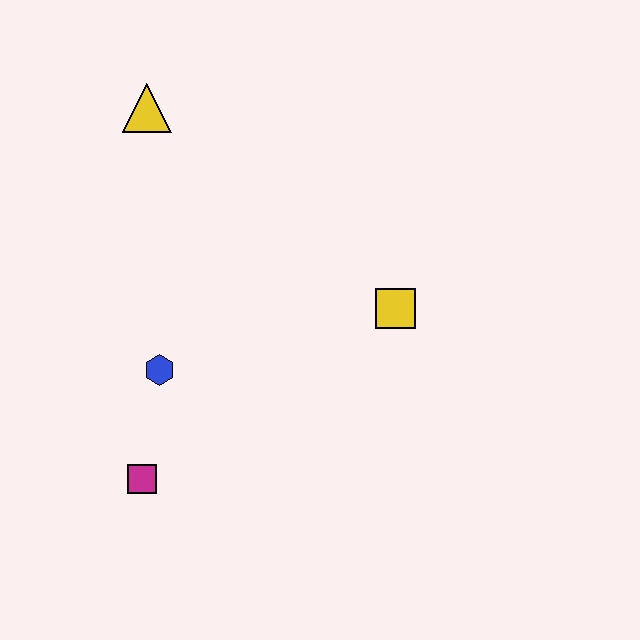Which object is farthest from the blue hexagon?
The yellow triangle is farthest from the blue hexagon.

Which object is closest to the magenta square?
The blue hexagon is closest to the magenta square.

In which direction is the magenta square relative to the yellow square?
The magenta square is to the left of the yellow square.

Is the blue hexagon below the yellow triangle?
Yes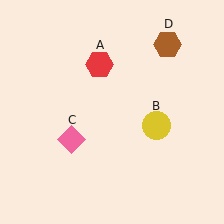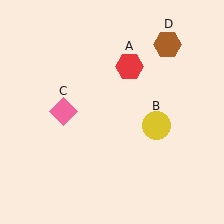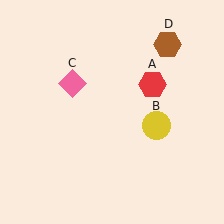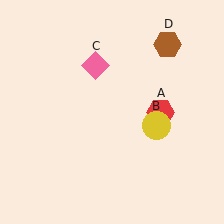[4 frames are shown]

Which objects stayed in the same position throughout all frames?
Yellow circle (object B) and brown hexagon (object D) remained stationary.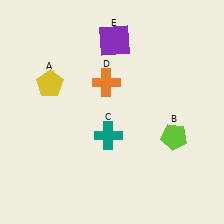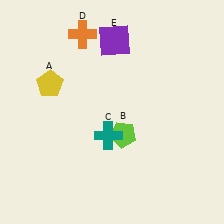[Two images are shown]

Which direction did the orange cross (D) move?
The orange cross (D) moved up.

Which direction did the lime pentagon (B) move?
The lime pentagon (B) moved left.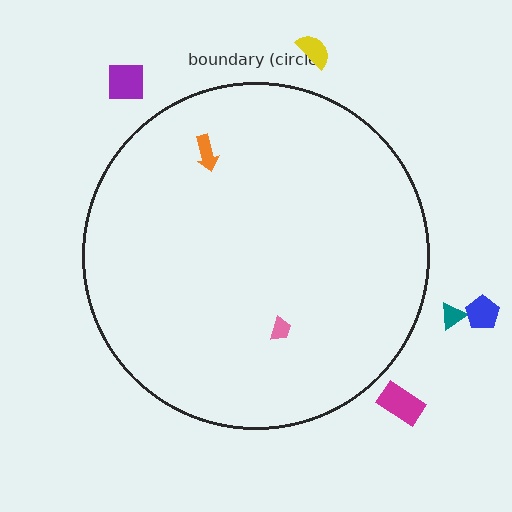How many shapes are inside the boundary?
2 inside, 5 outside.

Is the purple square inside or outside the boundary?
Outside.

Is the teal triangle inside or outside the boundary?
Outside.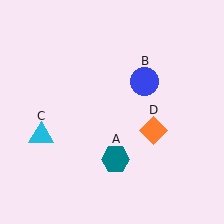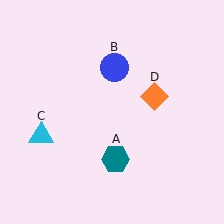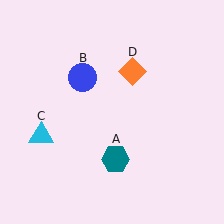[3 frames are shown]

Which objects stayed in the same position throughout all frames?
Teal hexagon (object A) and cyan triangle (object C) remained stationary.